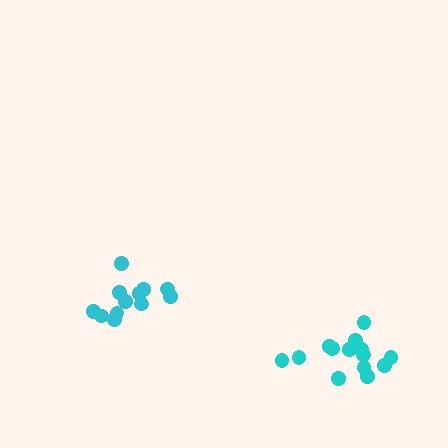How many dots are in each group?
Group 1: 12 dots, Group 2: 14 dots (26 total).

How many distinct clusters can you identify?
There are 2 distinct clusters.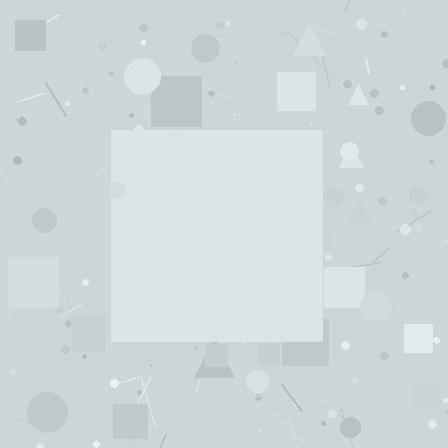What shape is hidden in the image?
A square is hidden in the image.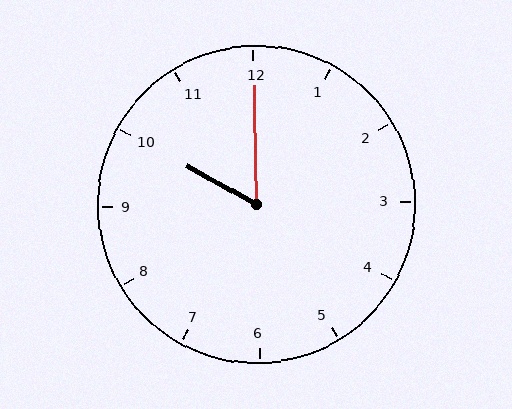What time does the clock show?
10:00.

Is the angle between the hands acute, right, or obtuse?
It is acute.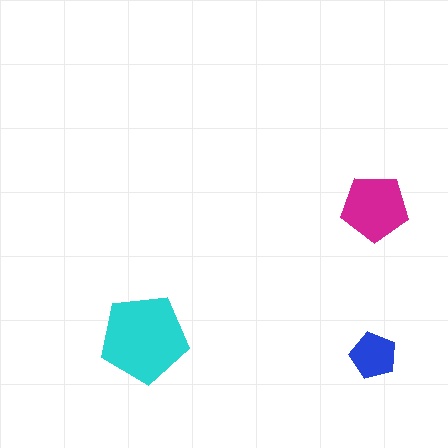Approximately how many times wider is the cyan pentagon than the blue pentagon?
About 2 times wider.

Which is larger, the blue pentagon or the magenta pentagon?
The magenta one.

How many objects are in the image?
There are 3 objects in the image.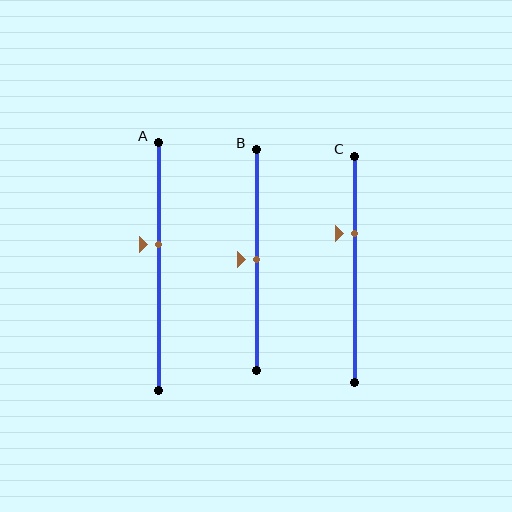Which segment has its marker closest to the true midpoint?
Segment B has its marker closest to the true midpoint.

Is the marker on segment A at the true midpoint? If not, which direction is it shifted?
No, the marker on segment A is shifted upward by about 9% of the segment length.